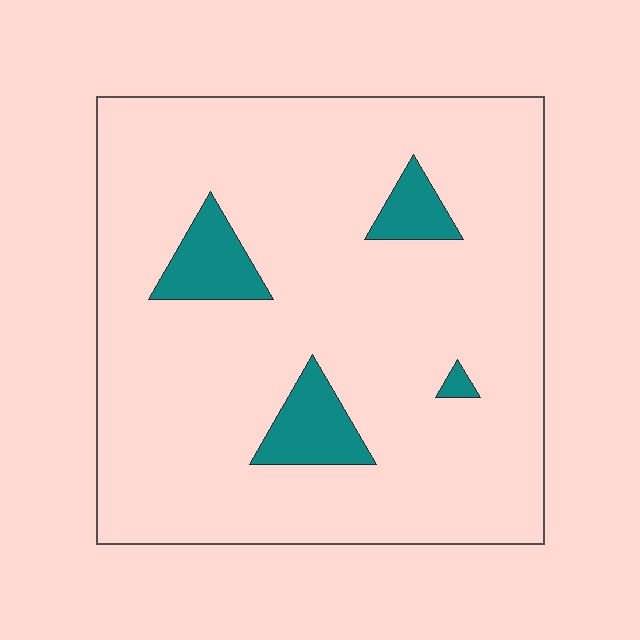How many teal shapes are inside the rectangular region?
4.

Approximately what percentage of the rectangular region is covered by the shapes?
Approximately 10%.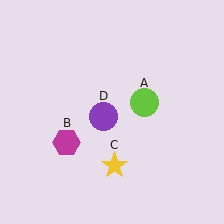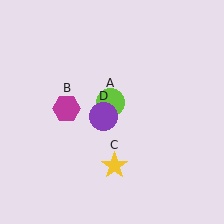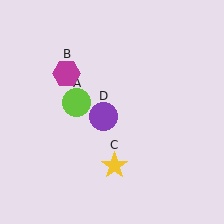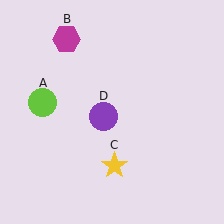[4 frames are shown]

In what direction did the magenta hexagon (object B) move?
The magenta hexagon (object B) moved up.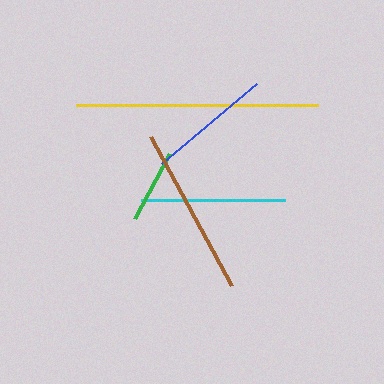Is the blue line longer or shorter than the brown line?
The brown line is longer than the blue line.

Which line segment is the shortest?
The green line is the shortest at approximately 74 pixels.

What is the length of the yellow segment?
The yellow segment is approximately 241 pixels long.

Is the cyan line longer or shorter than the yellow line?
The yellow line is longer than the cyan line.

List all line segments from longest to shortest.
From longest to shortest: yellow, brown, cyan, blue, green.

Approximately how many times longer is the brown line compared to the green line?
The brown line is approximately 2.3 times the length of the green line.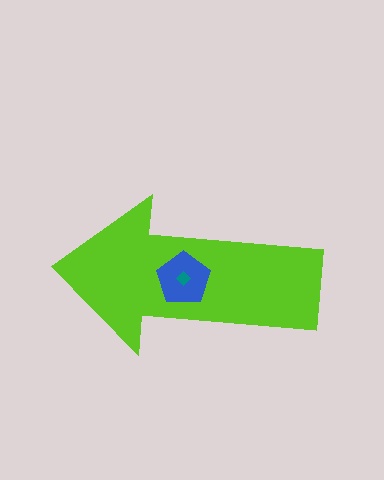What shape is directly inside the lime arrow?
The blue pentagon.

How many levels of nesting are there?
3.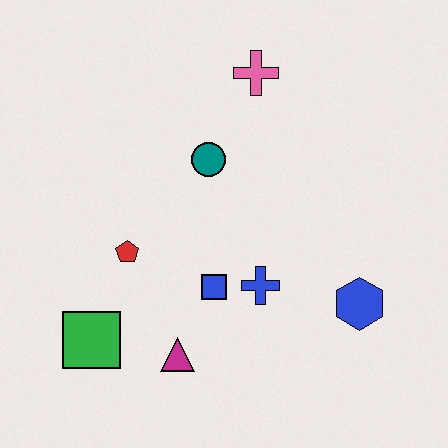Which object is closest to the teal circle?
The pink cross is closest to the teal circle.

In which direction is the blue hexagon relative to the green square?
The blue hexagon is to the right of the green square.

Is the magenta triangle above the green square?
No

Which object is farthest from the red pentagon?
The blue hexagon is farthest from the red pentagon.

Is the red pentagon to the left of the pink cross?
Yes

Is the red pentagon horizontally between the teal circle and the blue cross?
No